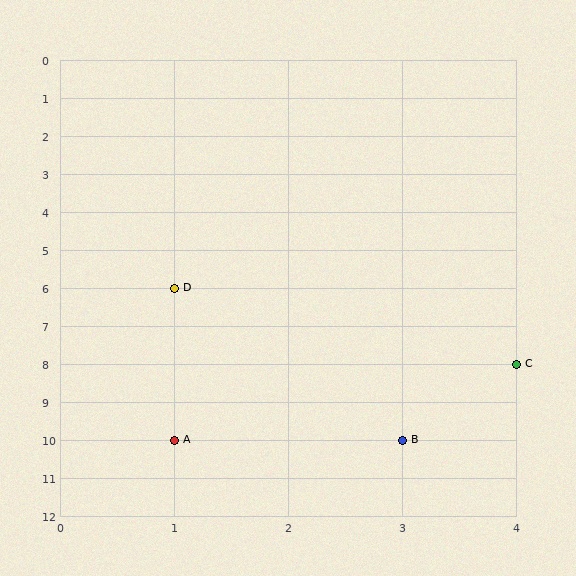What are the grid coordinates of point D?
Point D is at grid coordinates (1, 6).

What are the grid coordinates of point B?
Point B is at grid coordinates (3, 10).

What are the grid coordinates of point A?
Point A is at grid coordinates (1, 10).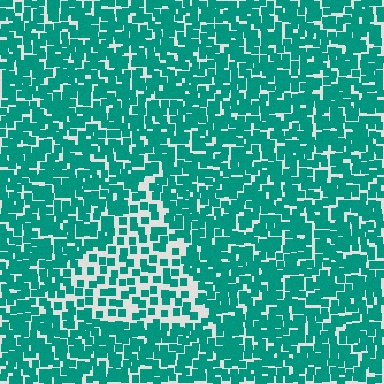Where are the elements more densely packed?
The elements are more densely packed outside the triangle boundary.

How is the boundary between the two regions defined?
The boundary is defined by a change in element density (approximately 1.9x ratio). All elements are the same color, size, and shape.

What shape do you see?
I see a triangle.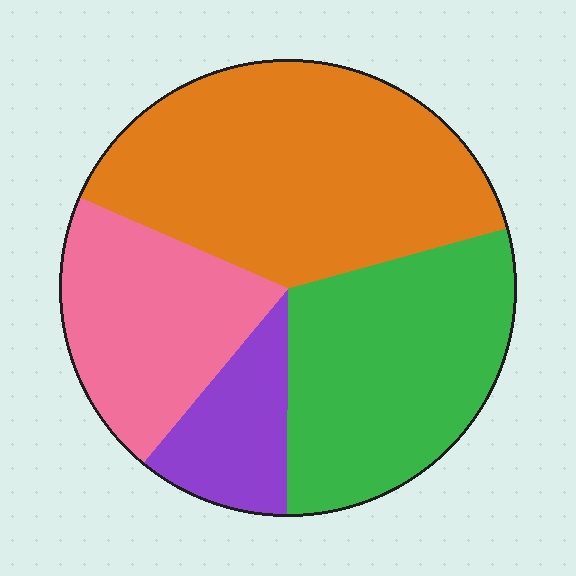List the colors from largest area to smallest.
From largest to smallest: orange, green, pink, purple.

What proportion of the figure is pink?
Pink takes up about one fifth (1/5) of the figure.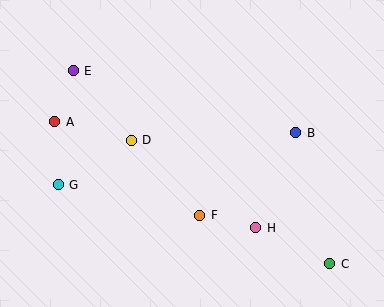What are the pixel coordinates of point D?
Point D is at (131, 141).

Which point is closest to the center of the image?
Point D at (131, 141) is closest to the center.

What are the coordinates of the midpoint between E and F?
The midpoint between E and F is at (136, 143).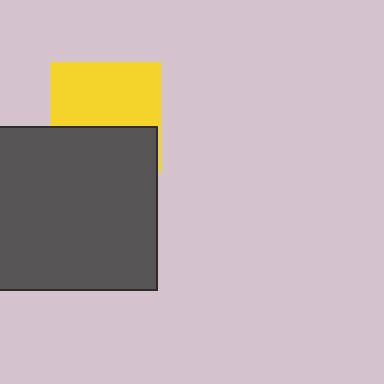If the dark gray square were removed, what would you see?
You would see the complete yellow square.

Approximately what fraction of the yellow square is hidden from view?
Roughly 41% of the yellow square is hidden behind the dark gray square.